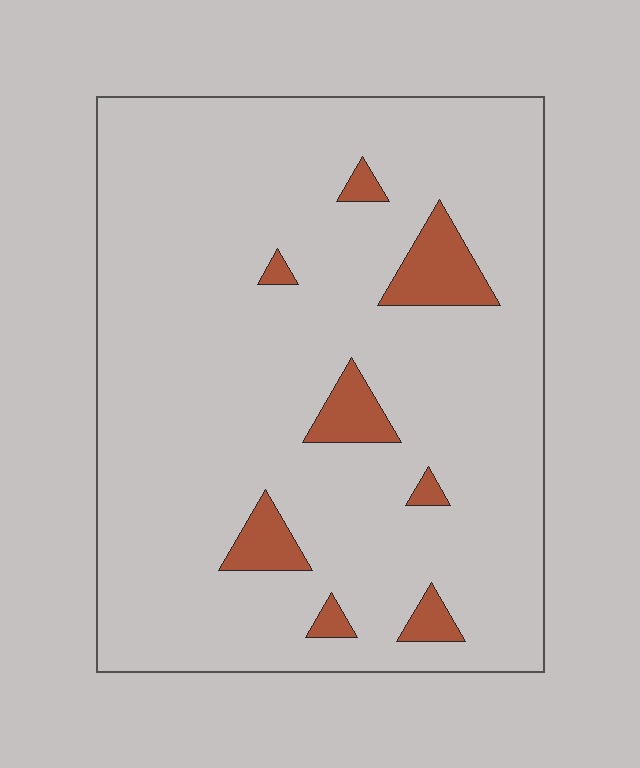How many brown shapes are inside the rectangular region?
8.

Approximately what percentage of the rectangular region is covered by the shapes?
Approximately 10%.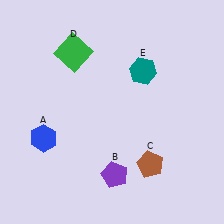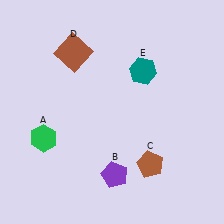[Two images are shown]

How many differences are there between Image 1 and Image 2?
There are 2 differences between the two images.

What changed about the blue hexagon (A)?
In Image 1, A is blue. In Image 2, it changed to green.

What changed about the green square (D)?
In Image 1, D is green. In Image 2, it changed to brown.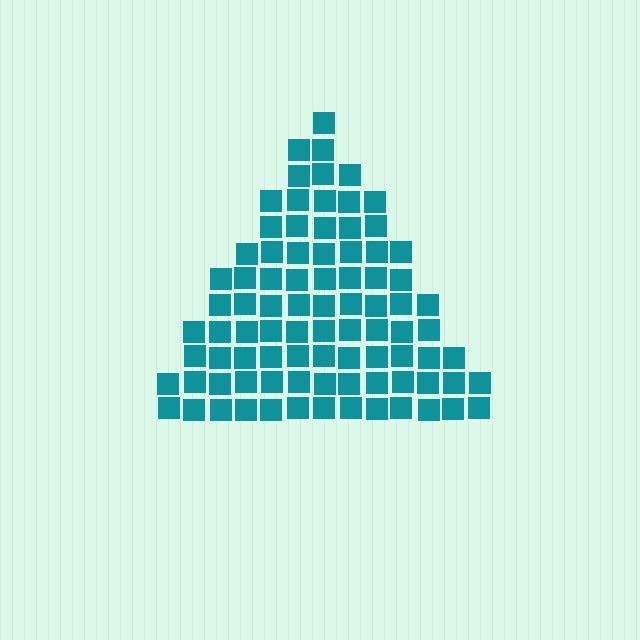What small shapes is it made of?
It is made of small squares.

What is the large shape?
The large shape is a triangle.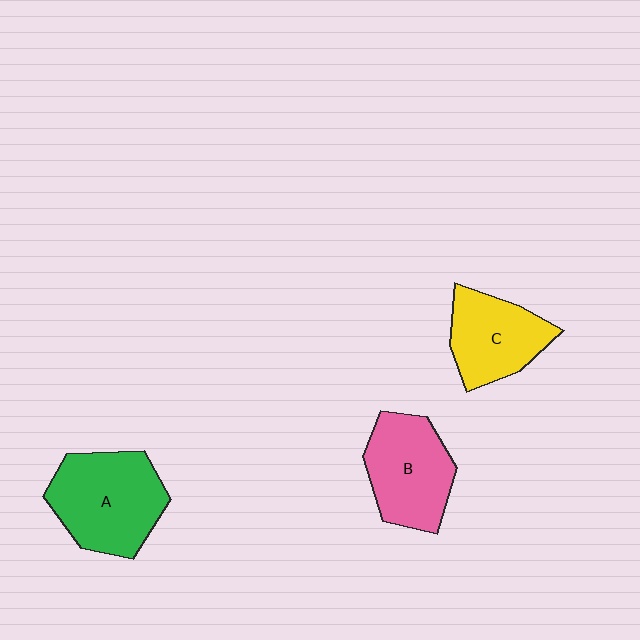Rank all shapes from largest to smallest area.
From largest to smallest: A (green), B (pink), C (yellow).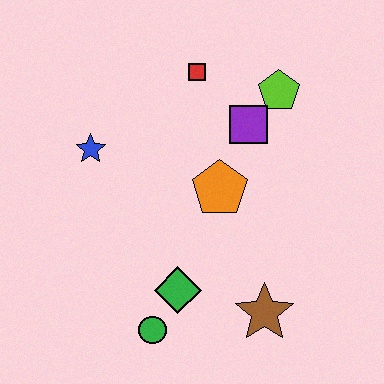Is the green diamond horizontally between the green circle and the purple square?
Yes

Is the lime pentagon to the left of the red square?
No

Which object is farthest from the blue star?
The brown star is farthest from the blue star.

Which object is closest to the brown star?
The green diamond is closest to the brown star.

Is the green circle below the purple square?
Yes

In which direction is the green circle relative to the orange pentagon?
The green circle is below the orange pentagon.